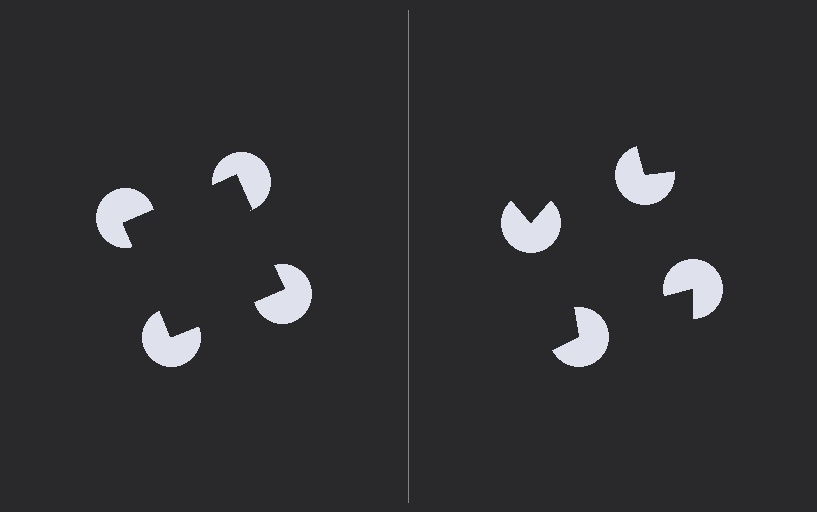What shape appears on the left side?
An illusory square.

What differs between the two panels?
The pac-man discs are positioned identically on both sides; only the wedge orientations differ. On the left they align to a square; on the right they are misaligned.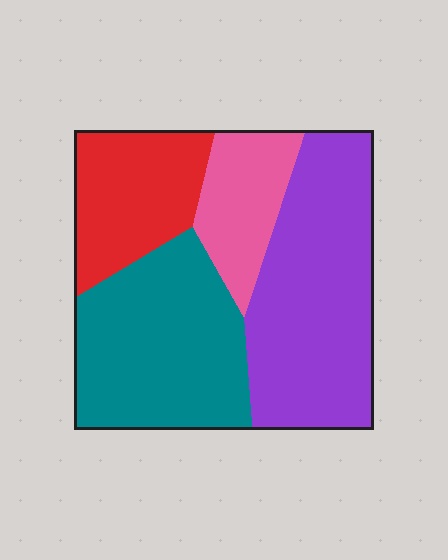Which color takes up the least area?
Pink, at roughly 15%.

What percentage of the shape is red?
Red takes up about one fifth (1/5) of the shape.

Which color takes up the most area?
Purple, at roughly 35%.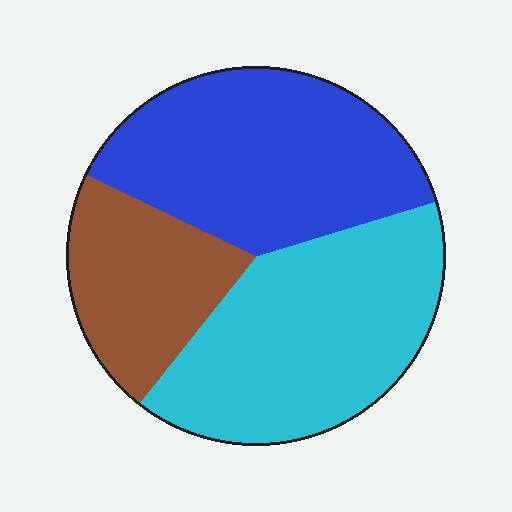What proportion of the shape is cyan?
Cyan covers 40% of the shape.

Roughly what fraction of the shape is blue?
Blue covers about 40% of the shape.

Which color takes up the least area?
Brown, at roughly 20%.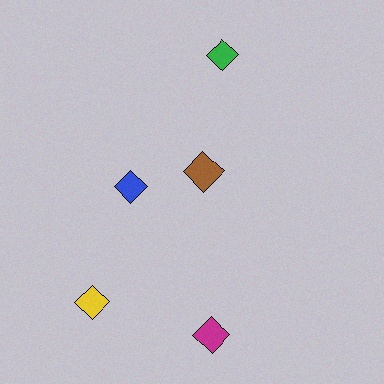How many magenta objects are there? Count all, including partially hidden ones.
There is 1 magenta object.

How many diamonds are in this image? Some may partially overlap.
There are 5 diamonds.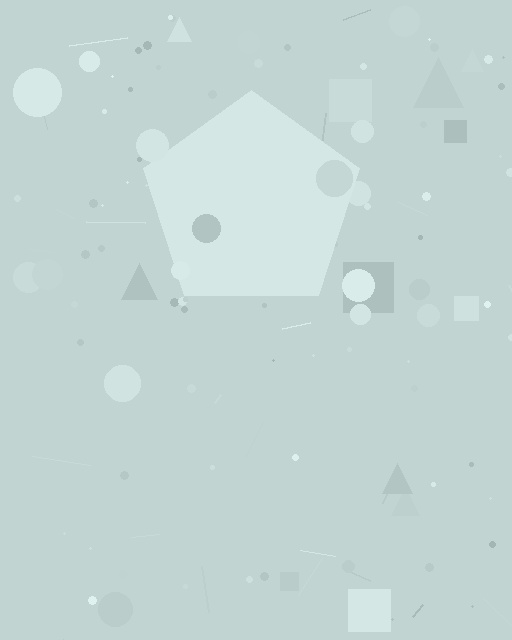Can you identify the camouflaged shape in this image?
The camouflaged shape is a pentagon.